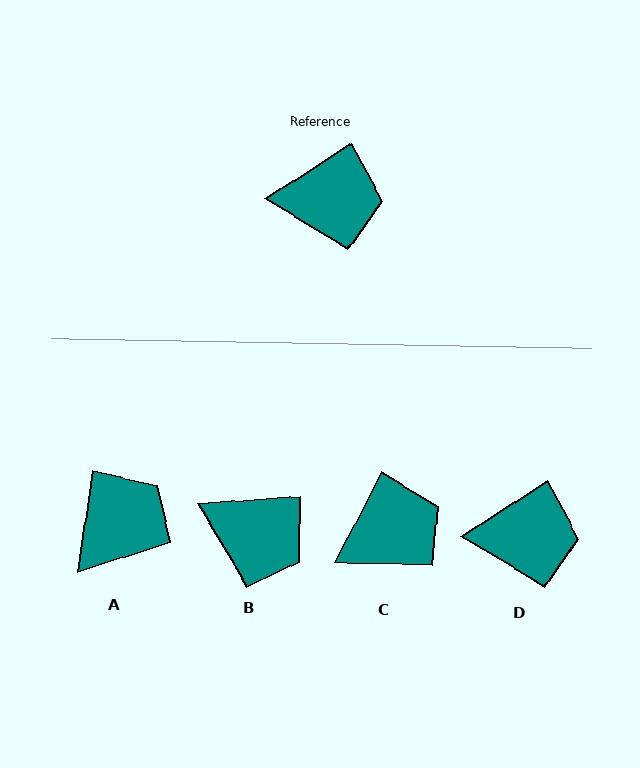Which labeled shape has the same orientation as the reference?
D.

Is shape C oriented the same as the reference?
No, it is off by about 30 degrees.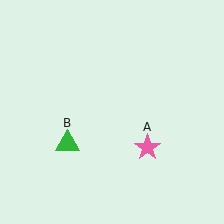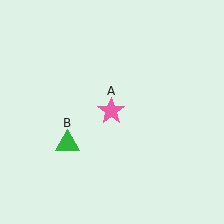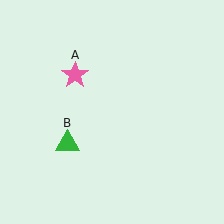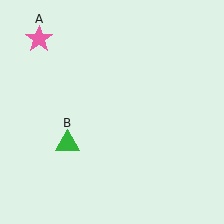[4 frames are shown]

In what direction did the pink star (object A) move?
The pink star (object A) moved up and to the left.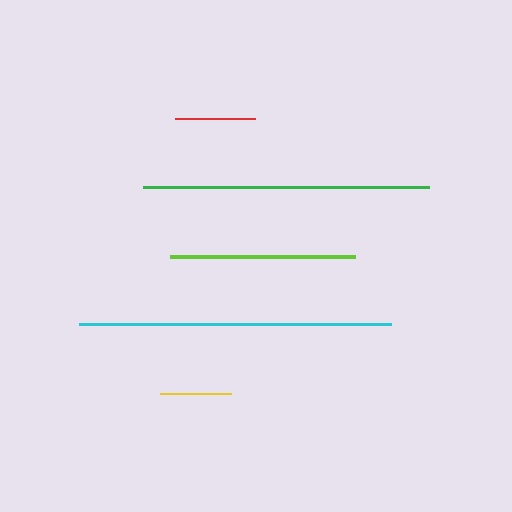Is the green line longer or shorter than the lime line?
The green line is longer than the lime line.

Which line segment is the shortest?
The yellow line is the shortest at approximately 71 pixels.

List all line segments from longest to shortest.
From longest to shortest: cyan, green, lime, red, yellow.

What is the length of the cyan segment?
The cyan segment is approximately 312 pixels long.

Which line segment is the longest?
The cyan line is the longest at approximately 312 pixels.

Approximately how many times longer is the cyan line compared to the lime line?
The cyan line is approximately 1.7 times the length of the lime line.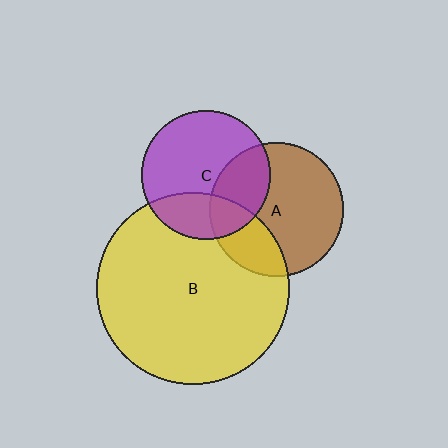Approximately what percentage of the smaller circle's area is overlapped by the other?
Approximately 25%.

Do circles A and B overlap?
Yes.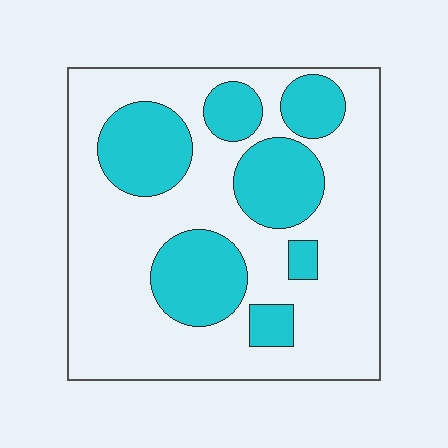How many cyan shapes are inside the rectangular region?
7.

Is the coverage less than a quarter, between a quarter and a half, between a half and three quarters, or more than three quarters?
Between a quarter and a half.